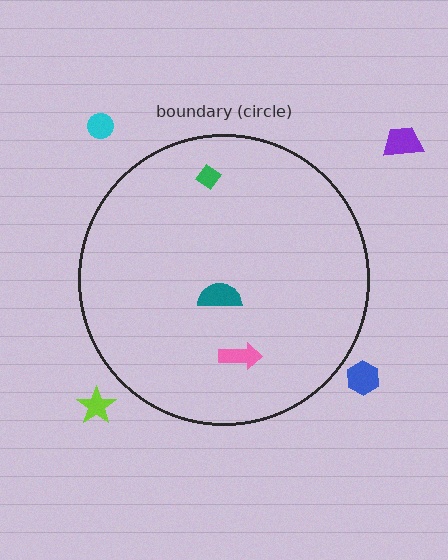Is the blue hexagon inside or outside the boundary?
Outside.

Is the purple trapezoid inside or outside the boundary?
Outside.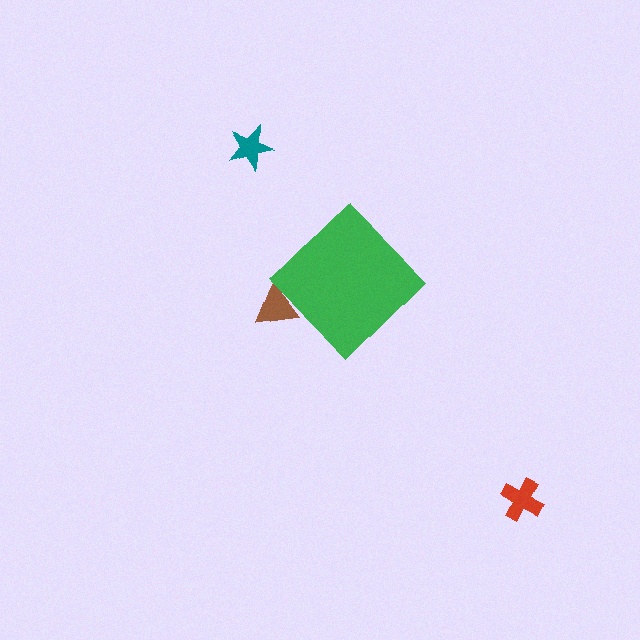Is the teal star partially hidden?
No, the teal star is fully visible.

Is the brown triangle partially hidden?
Yes, the brown triangle is partially hidden behind the green diamond.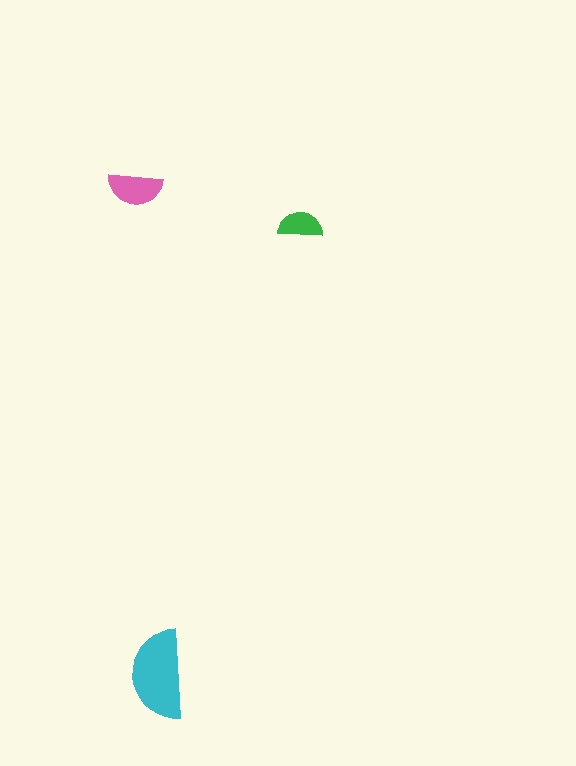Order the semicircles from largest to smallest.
the cyan one, the pink one, the green one.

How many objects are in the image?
There are 3 objects in the image.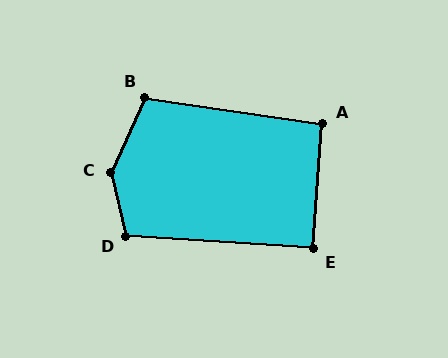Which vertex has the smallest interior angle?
E, at approximately 90 degrees.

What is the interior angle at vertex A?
Approximately 94 degrees (approximately right).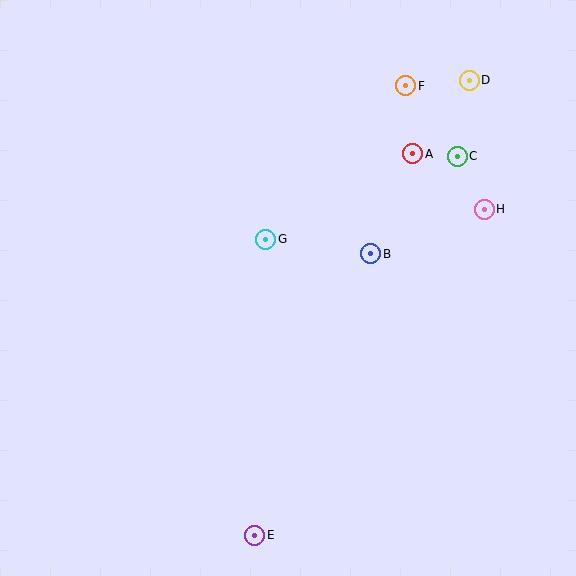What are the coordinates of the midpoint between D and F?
The midpoint between D and F is at (438, 83).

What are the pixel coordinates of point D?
Point D is at (469, 80).